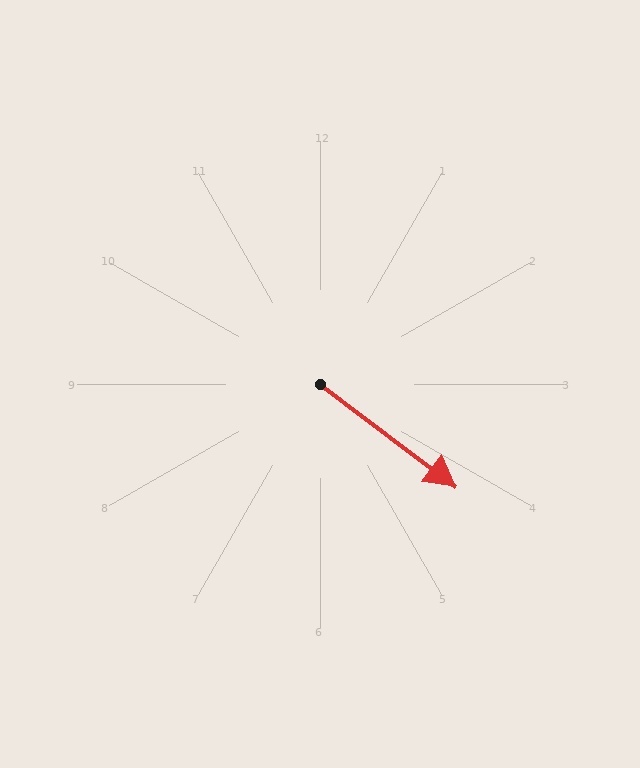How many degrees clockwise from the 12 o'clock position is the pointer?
Approximately 127 degrees.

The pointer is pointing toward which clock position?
Roughly 4 o'clock.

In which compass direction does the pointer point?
Southeast.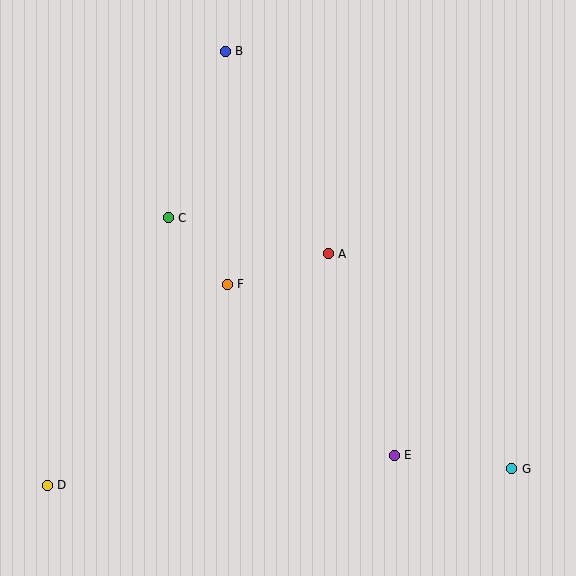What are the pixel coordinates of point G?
Point G is at (512, 469).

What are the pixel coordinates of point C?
Point C is at (168, 218).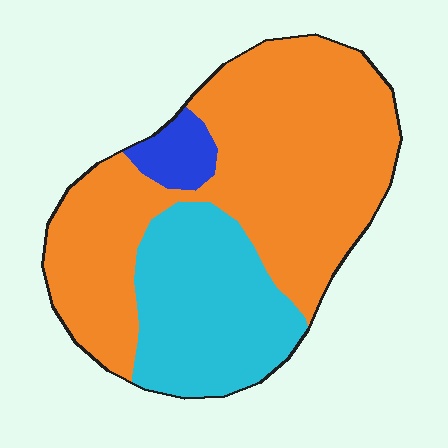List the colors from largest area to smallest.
From largest to smallest: orange, cyan, blue.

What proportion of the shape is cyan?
Cyan covers roughly 30% of the shape.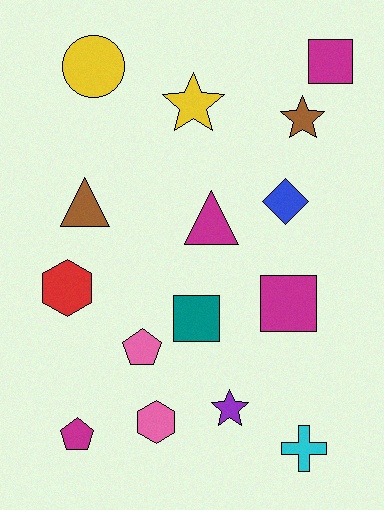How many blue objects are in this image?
There is 1 blue object.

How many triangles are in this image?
There are 2 triangles.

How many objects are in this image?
There are 15 objects.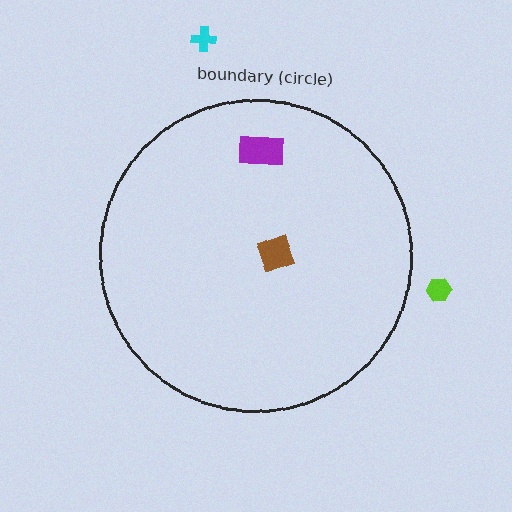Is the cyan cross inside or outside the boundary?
Outside.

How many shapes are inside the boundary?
2 inside, 2 outside.